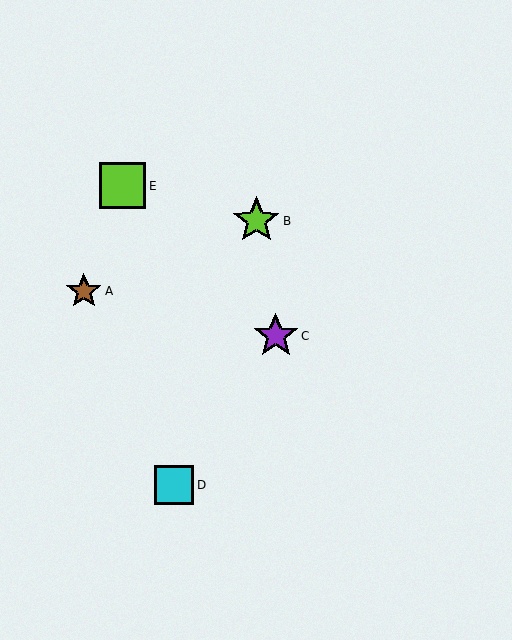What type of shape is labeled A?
Shape A is a brown star.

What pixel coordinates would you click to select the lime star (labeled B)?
Click at (256, 221) to select the lime star B.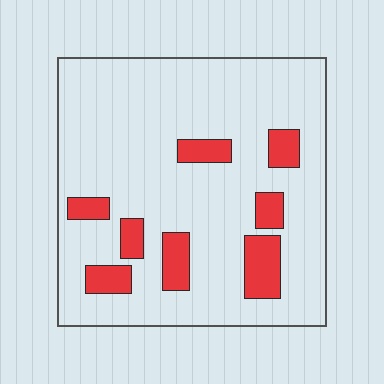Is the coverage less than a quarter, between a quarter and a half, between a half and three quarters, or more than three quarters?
Less than a quarter.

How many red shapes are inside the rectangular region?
8.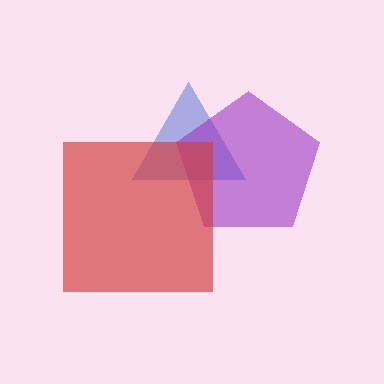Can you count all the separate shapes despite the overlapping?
Yes, there are 3 separate shapes.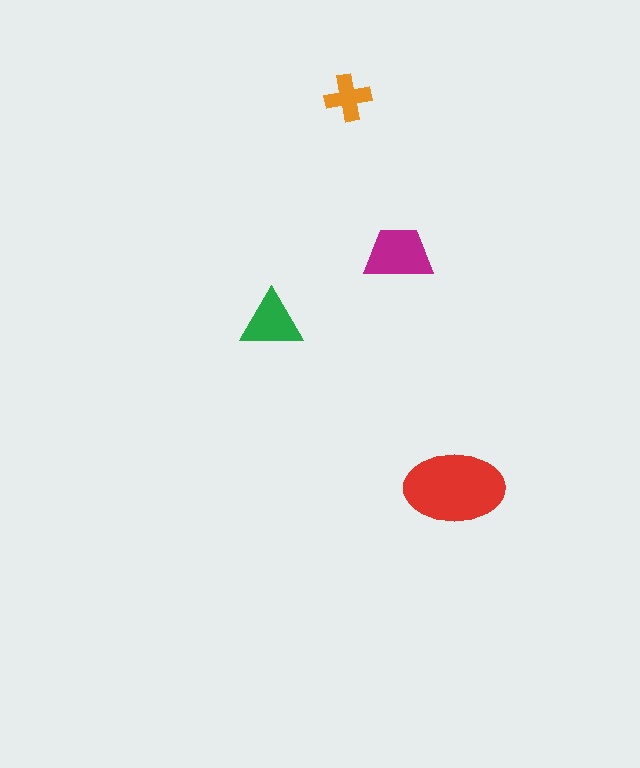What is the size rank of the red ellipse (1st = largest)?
1st.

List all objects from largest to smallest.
The red ellipse, the magenta trapezoid, the green triangle, the orange cross.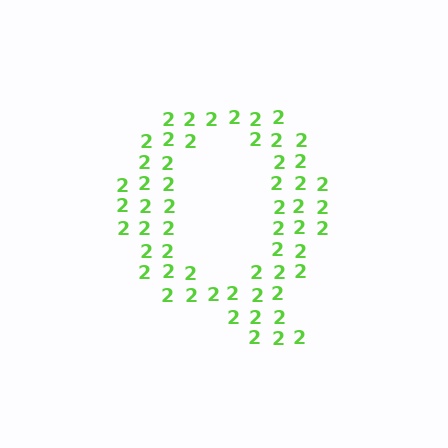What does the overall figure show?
The overall figure shows the letter Q.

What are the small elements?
The small elements are digit 2's.